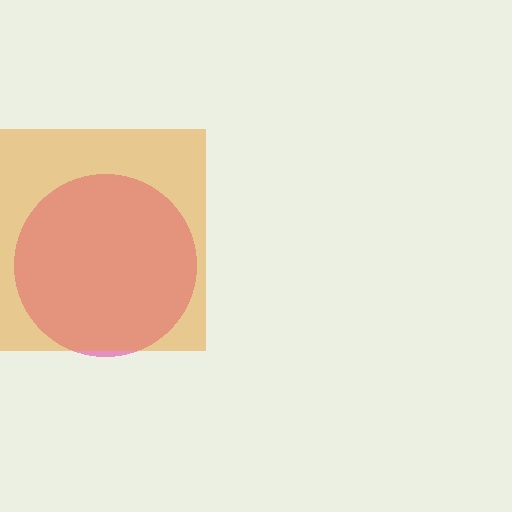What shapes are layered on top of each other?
The layered shapes are: a pink circle, an orange square.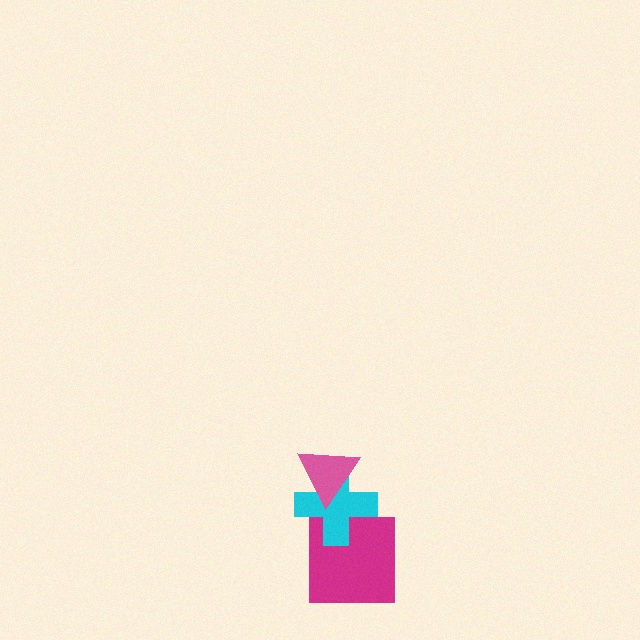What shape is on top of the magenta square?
The cyan cross is on top of the magenta square.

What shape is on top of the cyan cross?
The pink triangle is on top of the cyan cross.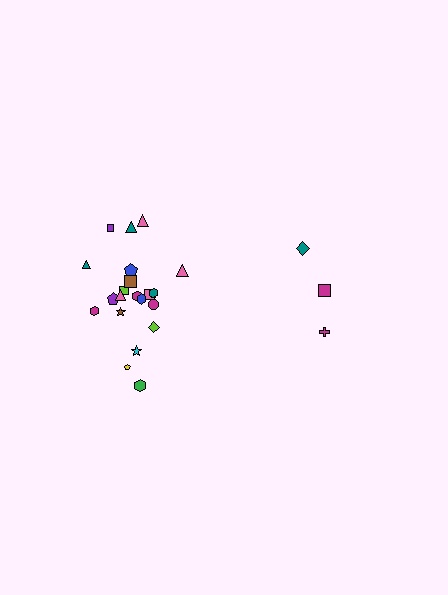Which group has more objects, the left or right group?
The left group.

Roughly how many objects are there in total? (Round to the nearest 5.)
Roughly 25 objects in total.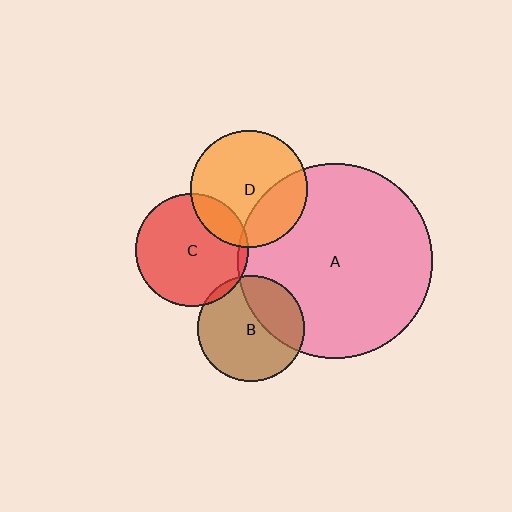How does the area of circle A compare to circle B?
Approximately 3.4 times.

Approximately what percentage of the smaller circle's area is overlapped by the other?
Approximately 5%.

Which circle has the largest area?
Circle A (pink).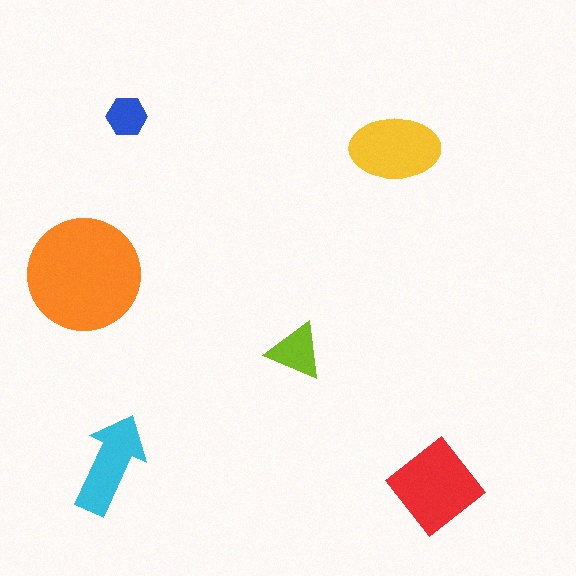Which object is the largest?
The orange circle.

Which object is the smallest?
The blue hexagon.